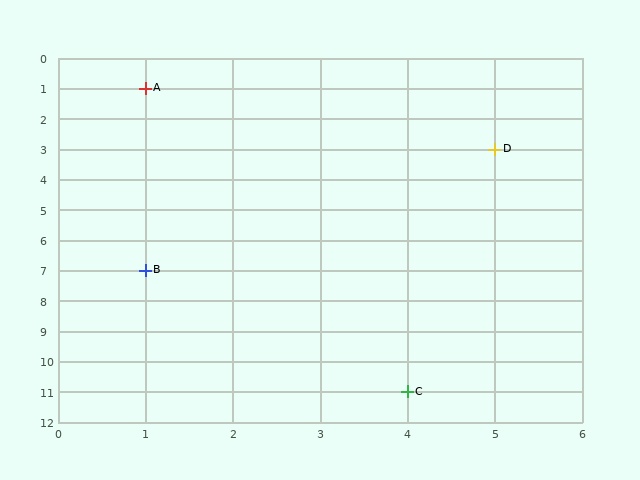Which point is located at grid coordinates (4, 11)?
Point C is at (4, 11).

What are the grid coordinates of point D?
Point D is at grid coordinates (5, 3).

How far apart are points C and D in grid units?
Points C and D are 1 column and 8 rows apart (about 8.1 grid units diagonally).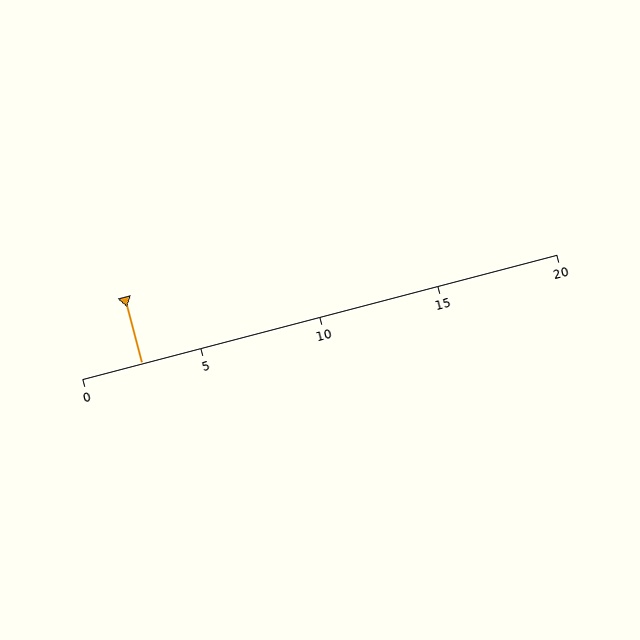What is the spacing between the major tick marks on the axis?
The major ticks are spaced 5 apart.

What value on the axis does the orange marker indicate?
The marker indicates approximately 2.5.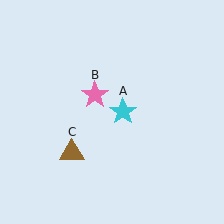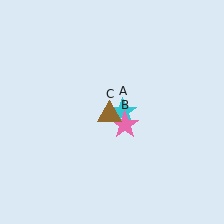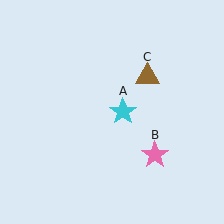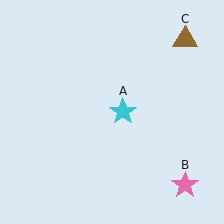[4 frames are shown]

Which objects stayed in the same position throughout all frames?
Cyan star (object A) remained stationary.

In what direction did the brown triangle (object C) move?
The brown triangle (object C) moved up and to the right.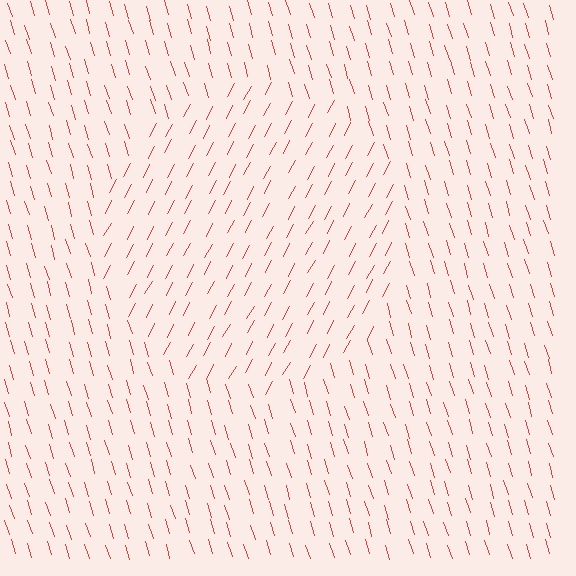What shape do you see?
I see a circle.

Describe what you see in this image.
The image is filled with small red line segments. A circle region in the image has lines oriented differently from the surrounding lines, creating a visible texture boundary.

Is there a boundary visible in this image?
Yes, there is a texture boundary formed by a change in line orientation.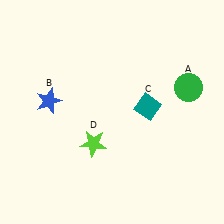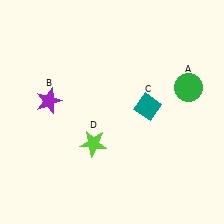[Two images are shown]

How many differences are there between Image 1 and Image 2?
There is 1 difference between the two images.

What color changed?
The star (B) changed from blue in Image 1 to purple in Image 2.